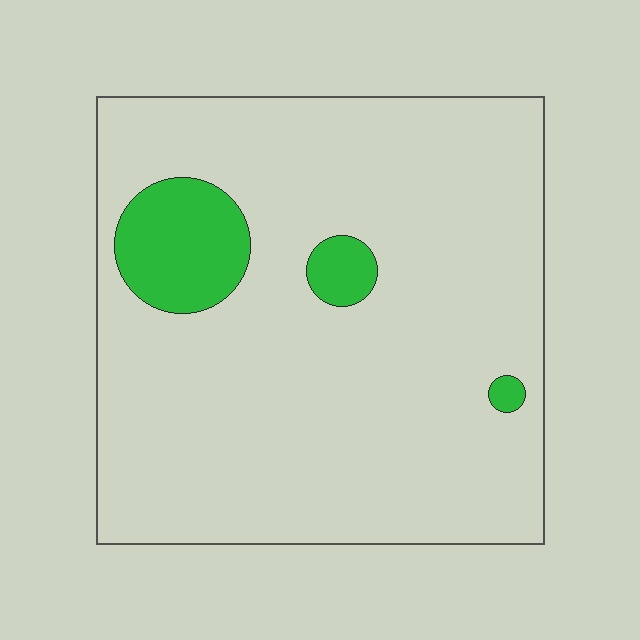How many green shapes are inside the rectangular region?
3.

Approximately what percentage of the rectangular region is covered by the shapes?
Approximately 10%.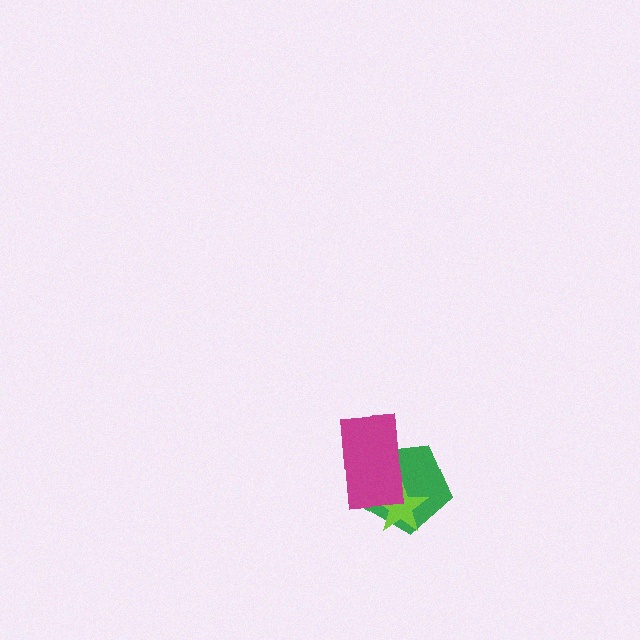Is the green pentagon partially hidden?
Yes, it is partially covered by another shape.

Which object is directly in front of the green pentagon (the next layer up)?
The lime star is directly in front of the green pentagon.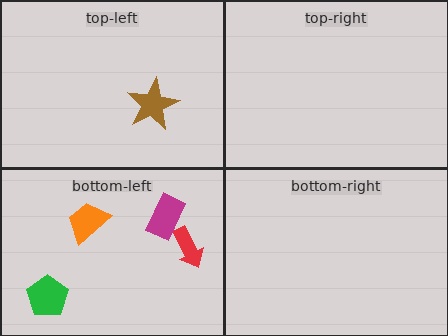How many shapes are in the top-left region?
1.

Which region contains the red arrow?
The bottom-left region.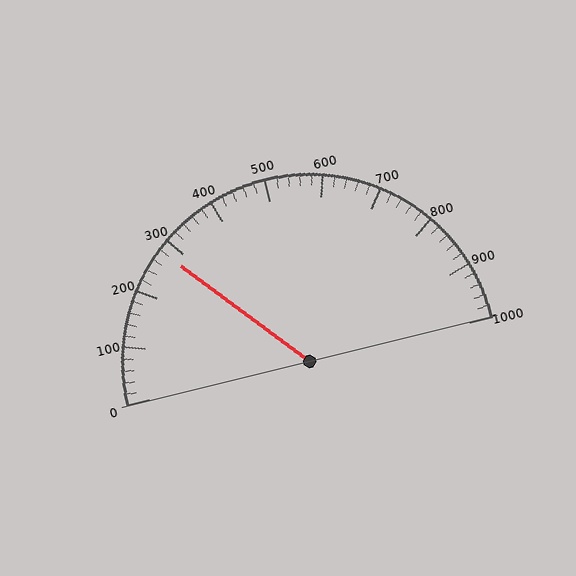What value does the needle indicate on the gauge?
The needle indicates approximately 280.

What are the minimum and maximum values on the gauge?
The gauge ranges from 0 to 1000.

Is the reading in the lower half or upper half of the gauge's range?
The reading is in the lower half of the range (0 to 1000).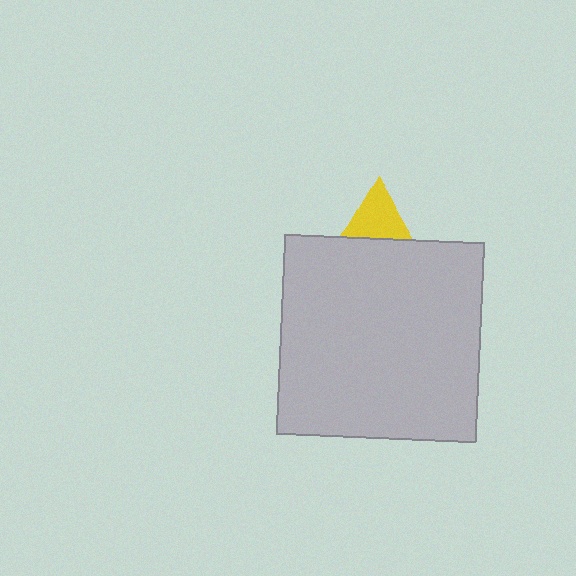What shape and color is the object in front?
The object in front is a light gray square.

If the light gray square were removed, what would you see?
You would see the complete yellow triangle.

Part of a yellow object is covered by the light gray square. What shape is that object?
It is a triangle.